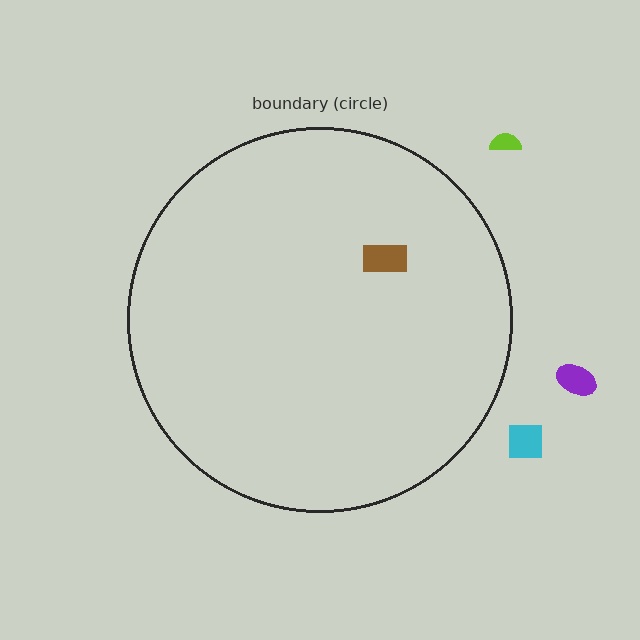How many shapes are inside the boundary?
1 inside, 3 outside.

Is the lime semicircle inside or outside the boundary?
Outside.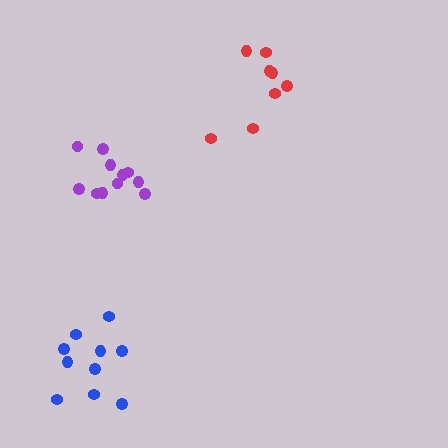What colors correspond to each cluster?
The clusters are colored: purple, red, blue.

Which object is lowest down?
The blue cluster is bottommost.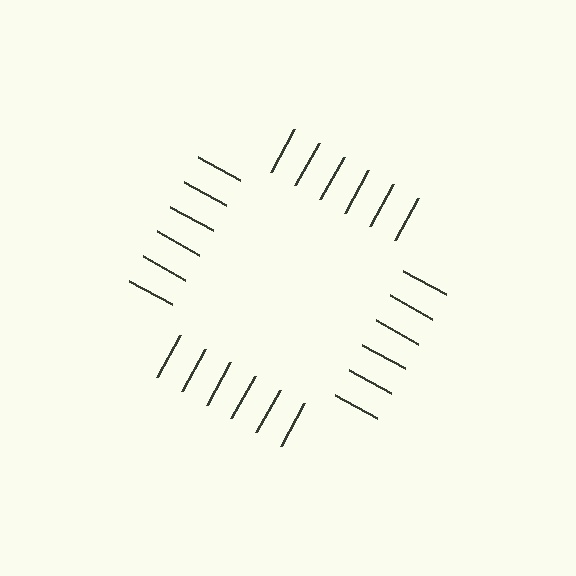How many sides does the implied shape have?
4 sides — the line-ends trace a square.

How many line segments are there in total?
24 — 6 along each of the 4 edges.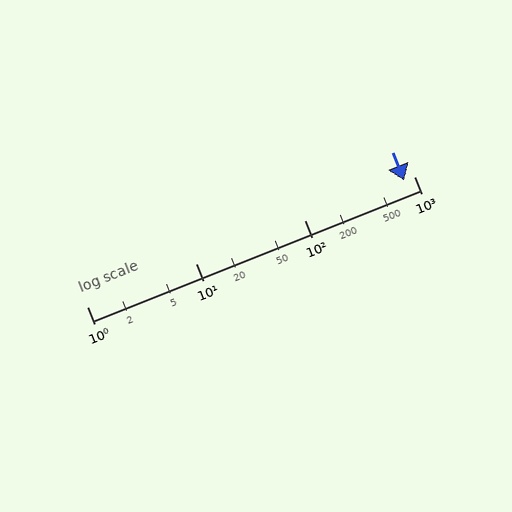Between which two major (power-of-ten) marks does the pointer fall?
The pointer is between 100 and 1000.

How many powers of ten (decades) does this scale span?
The scale spans 3 decades, from 1 to 1000.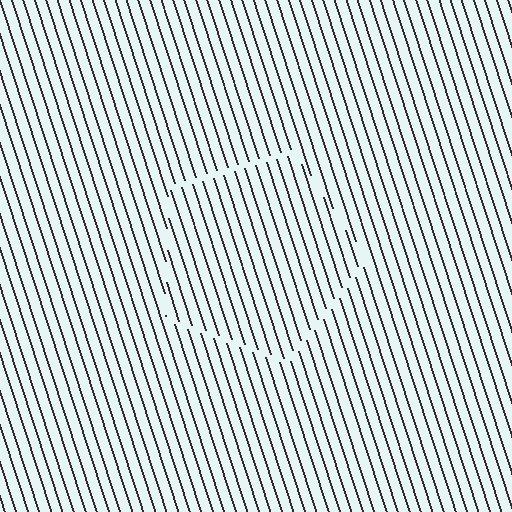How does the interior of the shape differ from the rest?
The interior of the shape contains the same grating, shifted by half a period — the contour is defined by the phase discontinuity where line-ends from the inner and outer gratings abut.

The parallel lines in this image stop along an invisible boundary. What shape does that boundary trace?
An illusory pentagon. The interior of the shape contains the same grating, shifted by half a period — the contour is defined by the phase discontinuity where line-ends from the inner and outer gratings abut.